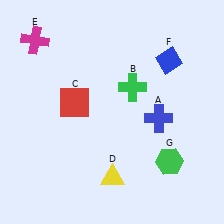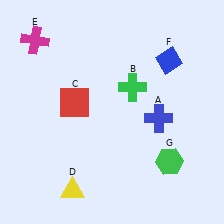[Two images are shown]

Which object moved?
The yellow triangle (D) moved left.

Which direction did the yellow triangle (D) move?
The yellow triangle (D) moved left.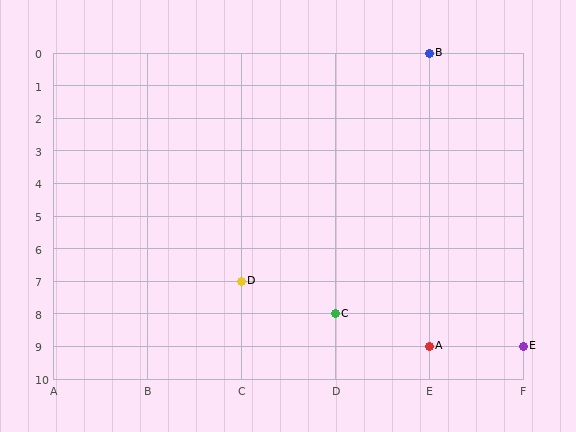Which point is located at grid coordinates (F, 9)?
Point E is at (F, 9).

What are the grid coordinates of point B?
Point B is at grid coordinates (E, 0).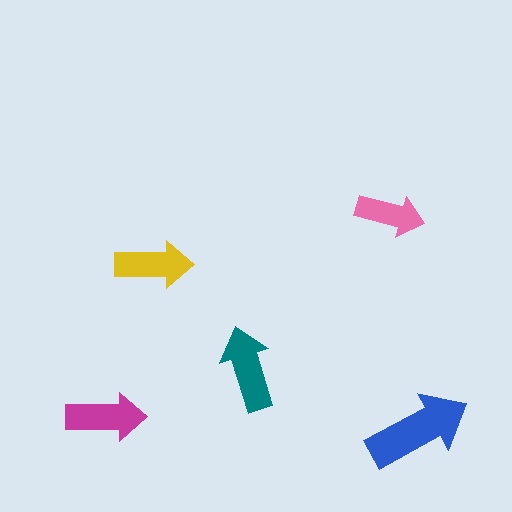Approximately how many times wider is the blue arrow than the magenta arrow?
About 1.5 times wider.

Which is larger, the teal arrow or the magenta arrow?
The teal one.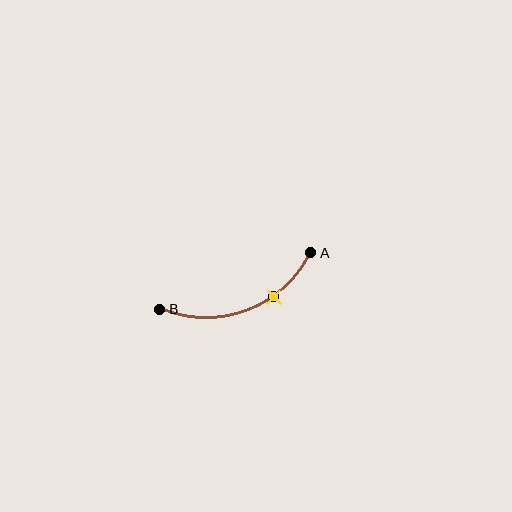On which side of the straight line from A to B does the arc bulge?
The arc bulges below the straight line connecting A and B.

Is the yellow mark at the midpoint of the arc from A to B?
No. The yellow mark lies on the arc but is closer to endpoint A. The arc midpoint would be at the point on the curve equidistant along the arc from both A and B.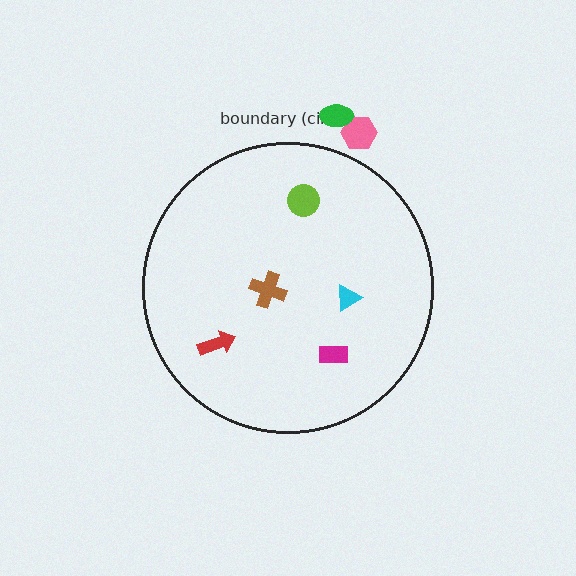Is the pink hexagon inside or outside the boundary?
Outside.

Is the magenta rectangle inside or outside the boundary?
Inside.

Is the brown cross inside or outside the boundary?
Inside.